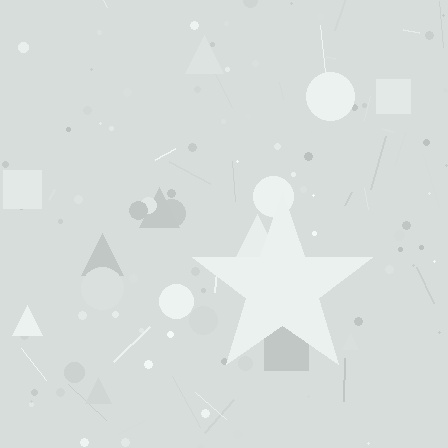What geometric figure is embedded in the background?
A star is embedded in the background.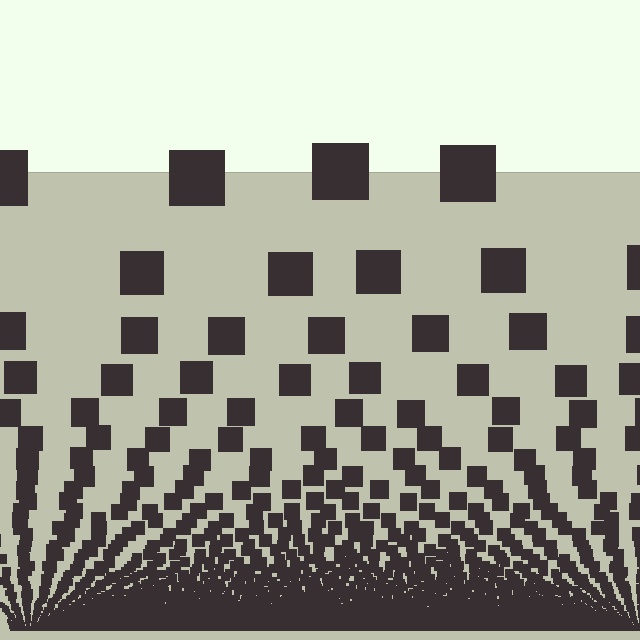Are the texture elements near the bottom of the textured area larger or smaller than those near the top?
Smaller. The gradient is inverted — elements near the bottom are smaller and denser.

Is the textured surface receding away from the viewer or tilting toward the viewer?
The surface appears to tilt toward the viewer. Texture elements get larger and sparser toward the top.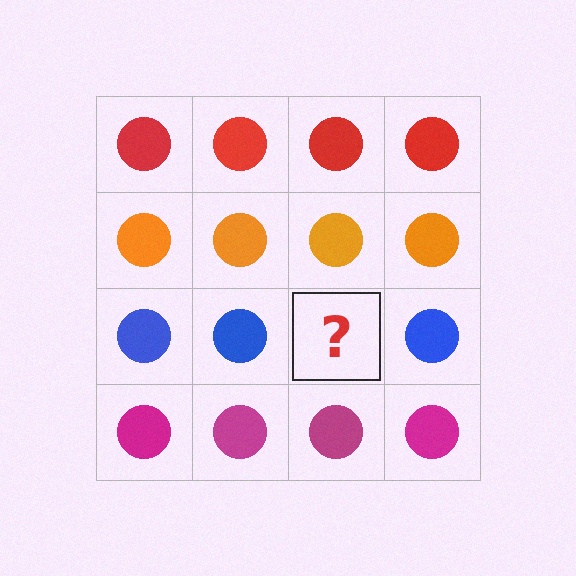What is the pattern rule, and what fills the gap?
The rule is that each row has a consistent color. The gap should be filled with a blue circle.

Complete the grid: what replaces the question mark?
The question mark should be replaced with a blue circle.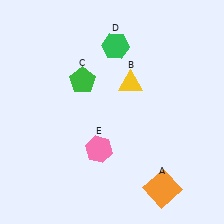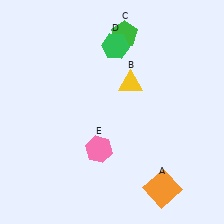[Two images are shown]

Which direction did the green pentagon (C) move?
The green pentagon (C) moved up.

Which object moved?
The green pentagon (C) moved up.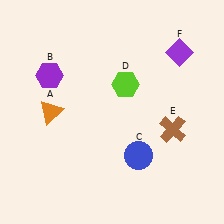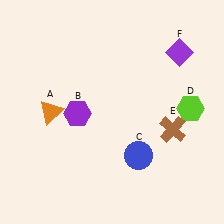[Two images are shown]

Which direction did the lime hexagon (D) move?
The lime hexagon (D) moved right.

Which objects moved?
The objects that moved are: the purple hexagon (B), the lime hexagon (D).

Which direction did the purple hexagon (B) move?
The purple hexagon (B) moved down.